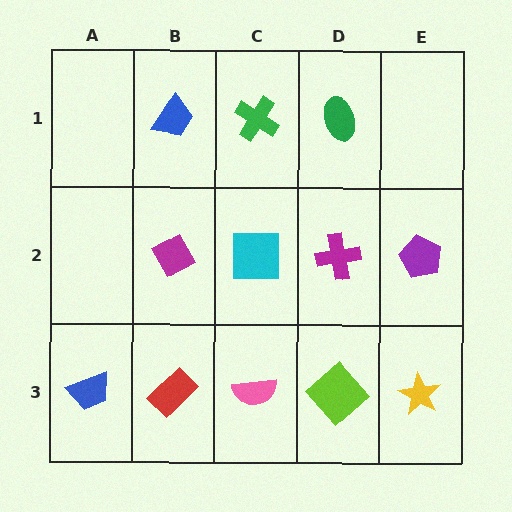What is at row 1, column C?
A green cross.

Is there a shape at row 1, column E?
No, that cell is empty.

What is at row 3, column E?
A yellow star.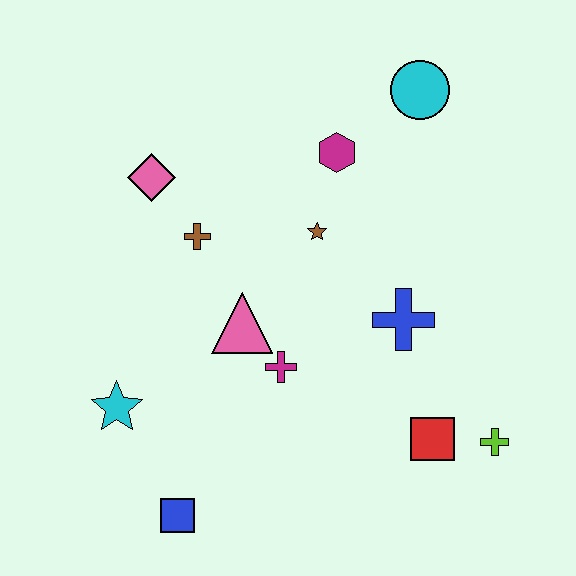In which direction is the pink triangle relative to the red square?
The pink triangle is to the left of the red square.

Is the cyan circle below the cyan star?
No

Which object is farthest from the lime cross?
The pink diamond is farthest from the lime cross.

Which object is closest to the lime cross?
The red square is closest to the lime cross.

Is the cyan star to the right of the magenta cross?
No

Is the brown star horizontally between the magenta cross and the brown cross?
No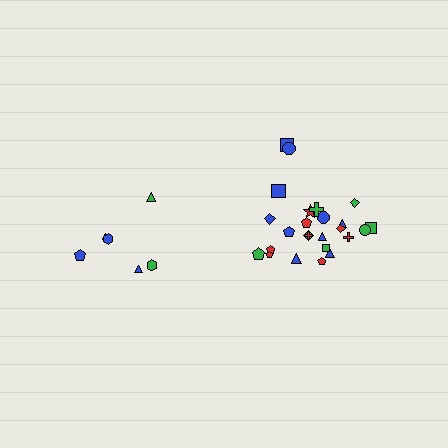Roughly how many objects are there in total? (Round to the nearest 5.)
Roughly 30 objects in total.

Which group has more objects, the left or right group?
The right group.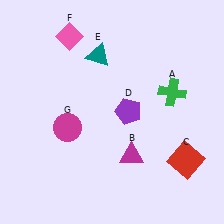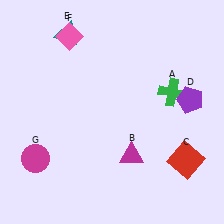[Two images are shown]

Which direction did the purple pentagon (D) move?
The purple pentagon (D) moved right.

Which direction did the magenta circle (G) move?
The magenta circle (G) moved left.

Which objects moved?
The objects that moved are: the purple pentagon (D), the teal triangle (E), the magenta circle (G).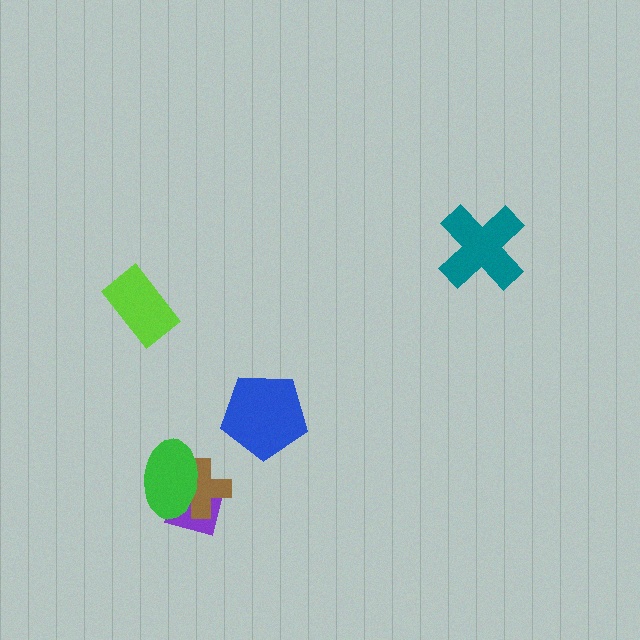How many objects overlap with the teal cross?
0 objects overlap with the teal cross.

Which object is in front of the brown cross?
The green ellipse is in front of the brown cross.